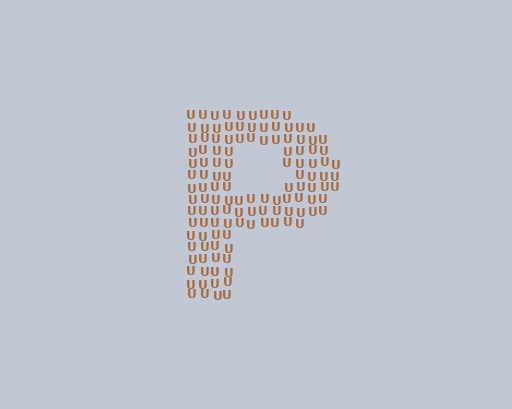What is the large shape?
The large shape is the letter P.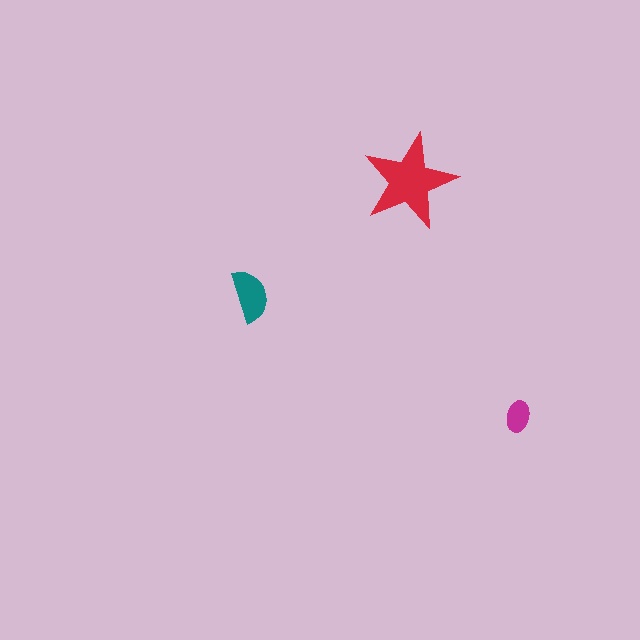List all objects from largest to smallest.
The red star, the teal semicircle, the magenta ellipse.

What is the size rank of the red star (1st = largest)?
1st.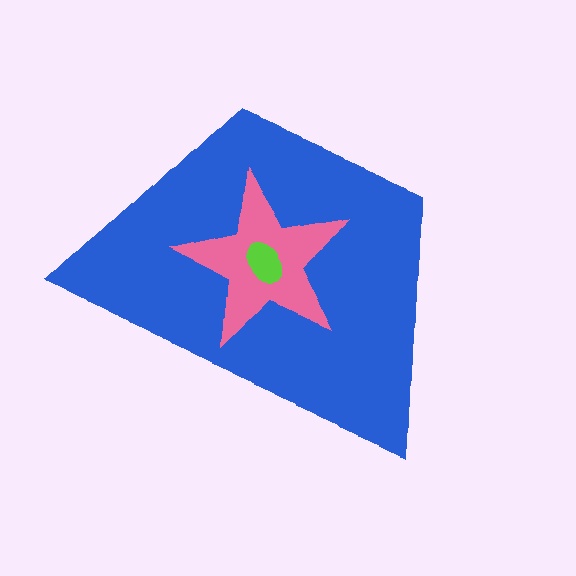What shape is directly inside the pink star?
The lime ellipse.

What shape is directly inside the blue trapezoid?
The pink star.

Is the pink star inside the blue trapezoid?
Yes.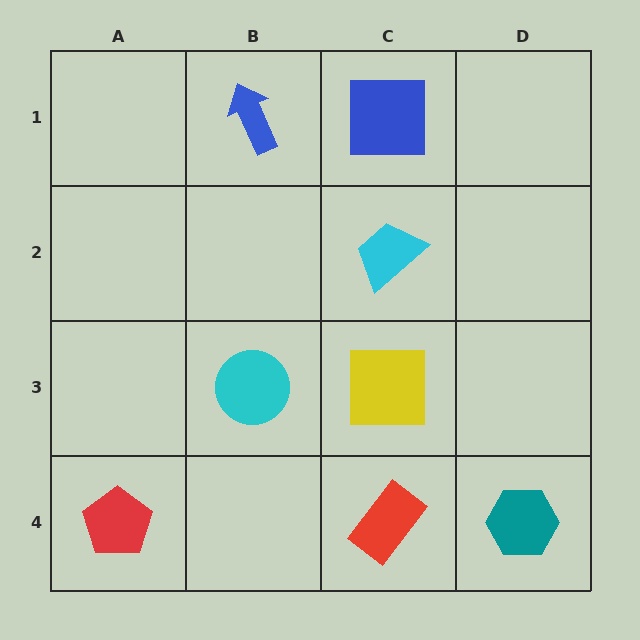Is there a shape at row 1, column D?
No, that cell is empty.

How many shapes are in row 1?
2 shapes.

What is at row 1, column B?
A blue arrow.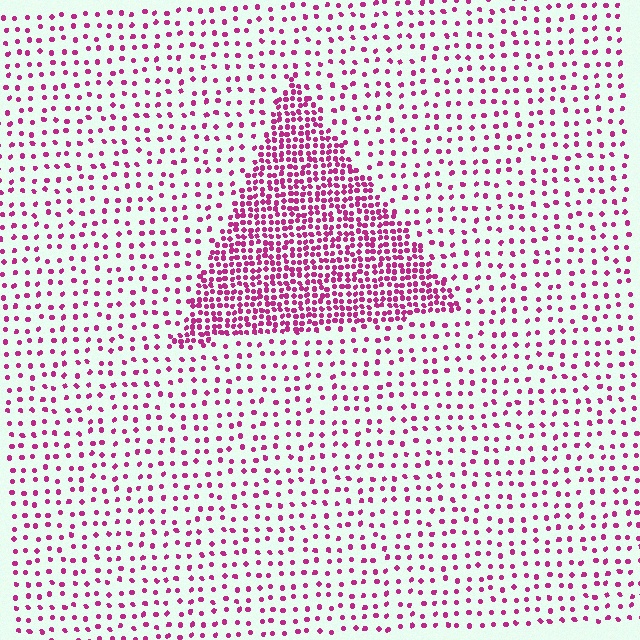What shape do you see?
I see a triangle.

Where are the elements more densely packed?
The elements are more densely packed inside the triangle boundary.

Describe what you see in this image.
The image contains small magenta elements arranged at two different densities. A triangle-shaped region is visible where the elements are more densely packed than the surrounding area.